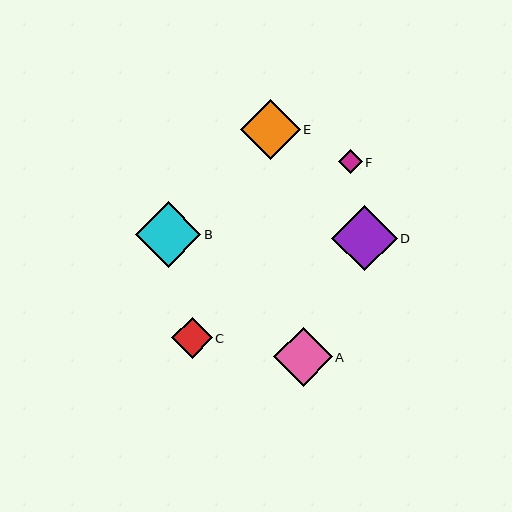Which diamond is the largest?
Diamond D is the largest with a size of approximately 65 pixels.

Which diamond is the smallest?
Diamond F is the smallest with a size of approximately 24 pixels.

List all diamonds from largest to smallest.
From largest to smallest: D, B, E, A, C, F.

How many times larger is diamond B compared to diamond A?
Diamond B is approximately 1.1 times the size of diamond A.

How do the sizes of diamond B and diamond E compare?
Diamond B and diamond E are approximately the same size.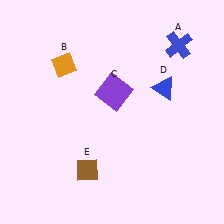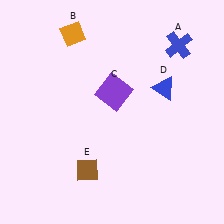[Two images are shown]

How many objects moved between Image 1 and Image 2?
1 object moved between the two images.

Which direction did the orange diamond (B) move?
The orange diamond (B) moved up.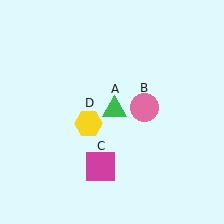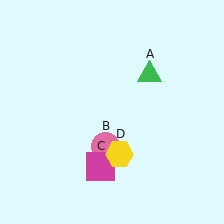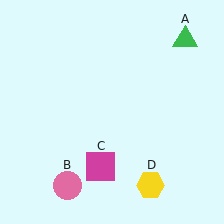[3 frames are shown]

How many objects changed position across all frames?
3 objects changed position: green triangle (object A), pink circle (object B), yellow hexagon (object D).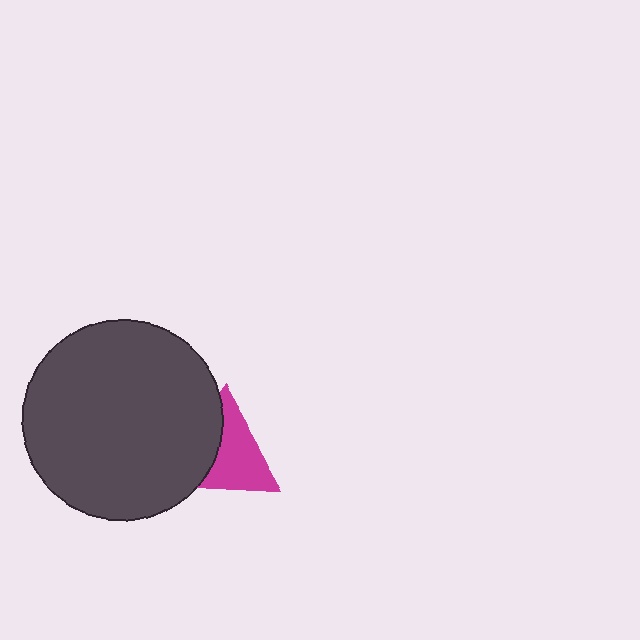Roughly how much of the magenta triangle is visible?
About half of it is visible (roughly 59%).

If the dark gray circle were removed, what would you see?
You would see the complete magenta triangle.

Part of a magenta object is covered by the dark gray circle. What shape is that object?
It is a triangle.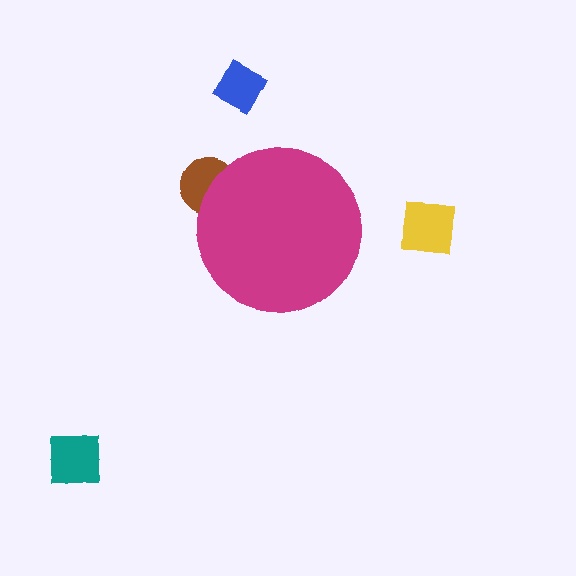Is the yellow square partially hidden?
No, the yellow square is fully visible.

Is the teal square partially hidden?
No, the teal square is fully visible.